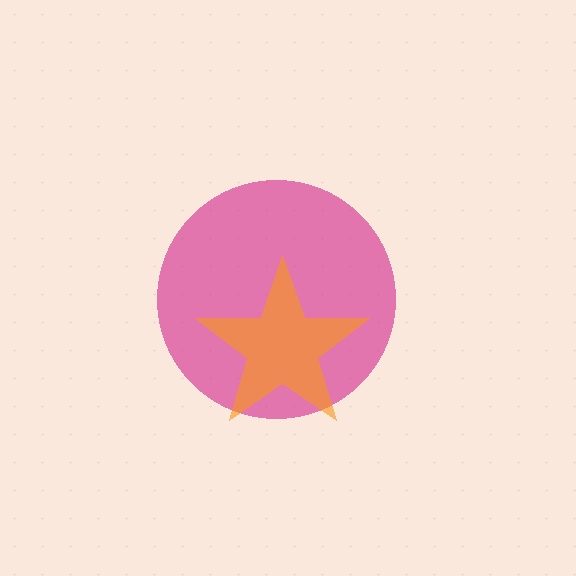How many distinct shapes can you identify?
There are 2 distinct shapes: a magenta circle, an orange star.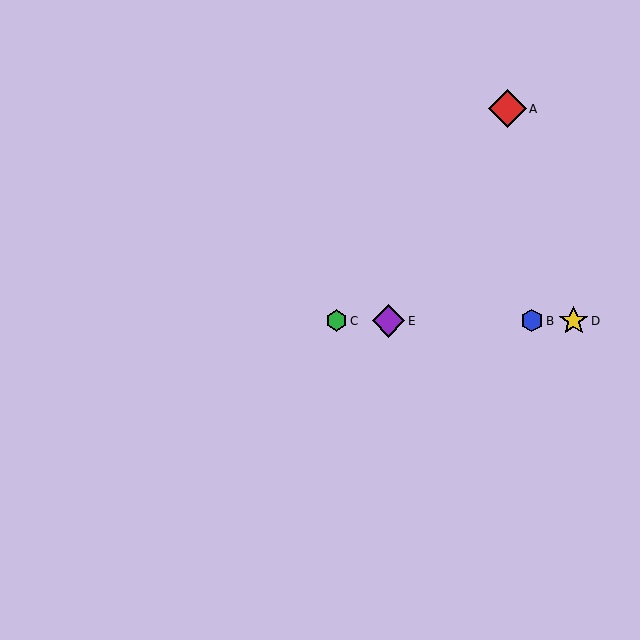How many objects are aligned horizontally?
4 objects (B, C, D, E) are aligned horizontally.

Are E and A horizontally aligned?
No, E is at y≈321 and A is at y≈109.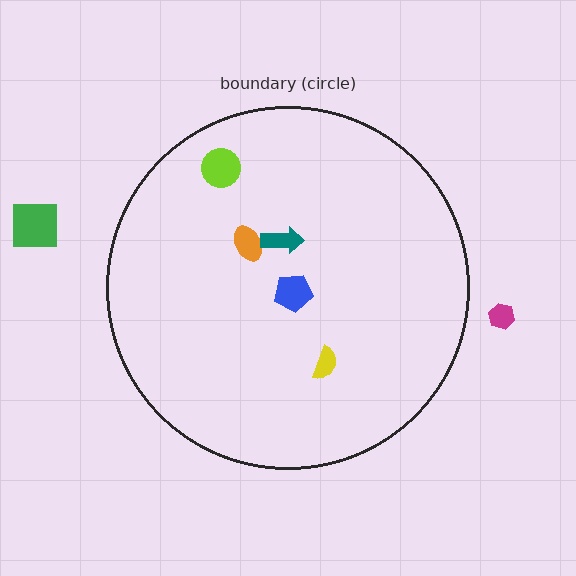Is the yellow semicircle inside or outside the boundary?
Inside.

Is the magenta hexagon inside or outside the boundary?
Outside.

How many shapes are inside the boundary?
5 inside, 2 outside.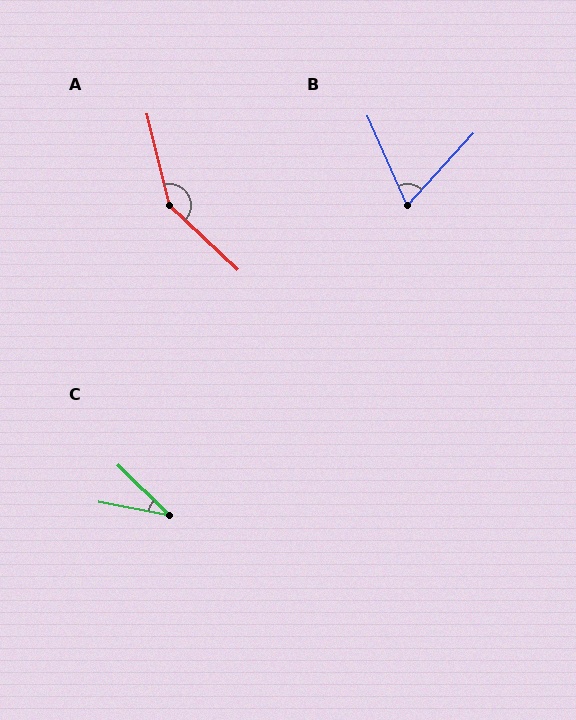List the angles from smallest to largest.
C (33°), B (67°), A (147°).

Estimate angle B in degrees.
Approximately 67 degrees.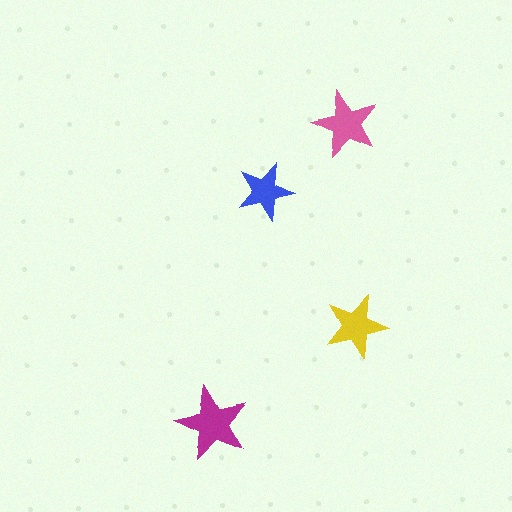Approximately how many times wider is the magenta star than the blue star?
About 1.5 times wider.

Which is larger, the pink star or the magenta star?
The magenta one.